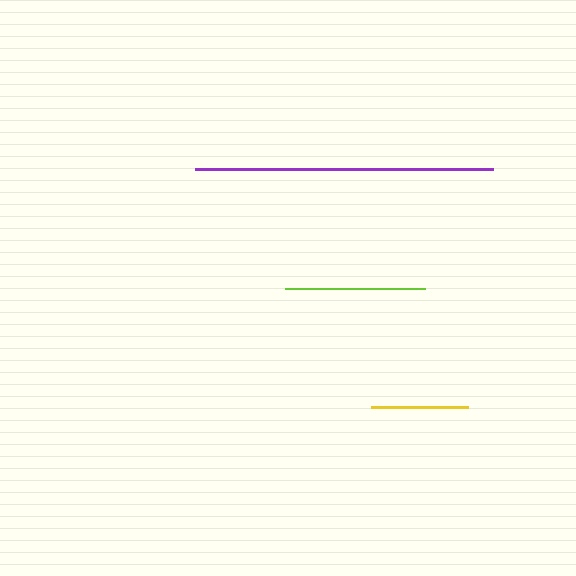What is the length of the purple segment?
The purple segment is approximately 298 pixels long.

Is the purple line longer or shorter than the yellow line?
The purple line is longer than the yellow line.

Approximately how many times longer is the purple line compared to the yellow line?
The purple line is approximately 3.1 times the length of the yellow line.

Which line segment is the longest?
The purple line is the longest at approximately 298 pixels.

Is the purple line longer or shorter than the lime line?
The purple line is longer than the lime line.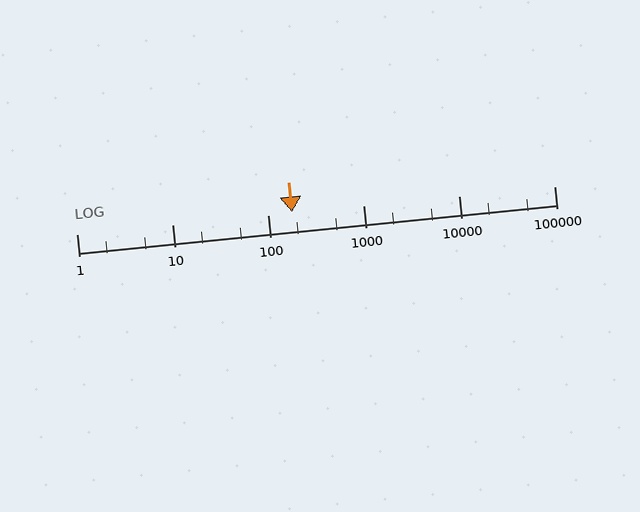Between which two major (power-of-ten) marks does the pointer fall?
The pointer is between 100 and 1000.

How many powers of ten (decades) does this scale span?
The scale spans 5 decades, from 1 to 100000.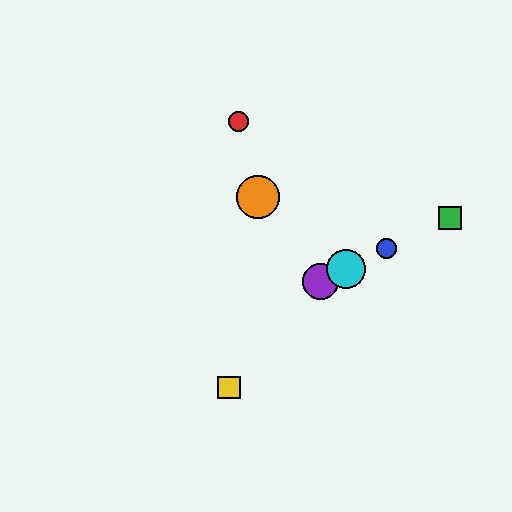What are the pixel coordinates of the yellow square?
The yellow square is at (229, 387).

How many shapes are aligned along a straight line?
4 shapes (the blue circle, the green square, the purple circle, the cyan circle) are aligned along a straight line.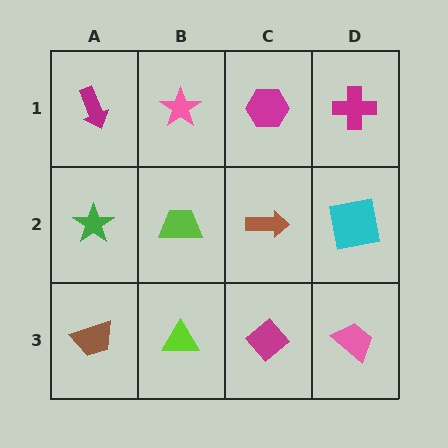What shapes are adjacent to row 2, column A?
A magenta arrow (row 1, column A), a brown trapezoid (row 3, column A), a lime trapezoid (row 2, column B).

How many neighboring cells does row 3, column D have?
2.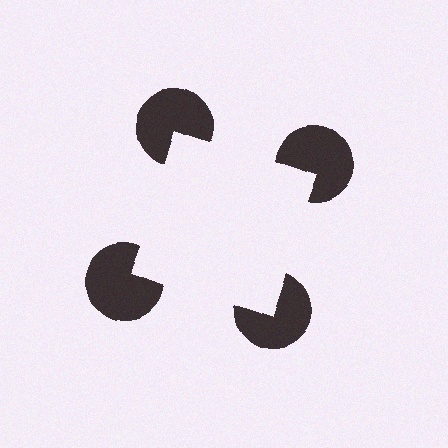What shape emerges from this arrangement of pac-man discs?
An illusory square — its edges are inferred from the aligned wedge cuts in the pac-man discs, not physically drawn.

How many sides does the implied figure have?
4 sides.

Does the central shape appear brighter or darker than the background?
It typically appears slightly brighter than the background, even though no actual brightness change is drawn.